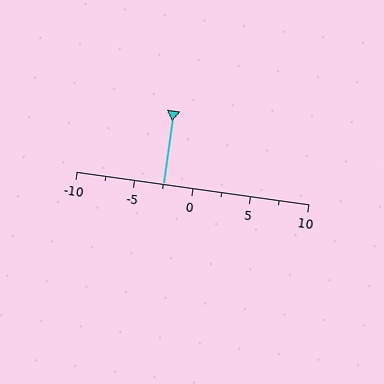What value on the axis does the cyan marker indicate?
The marker indicates approximately -2.5.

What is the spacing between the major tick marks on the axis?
The major ticks are spaced 5 apart.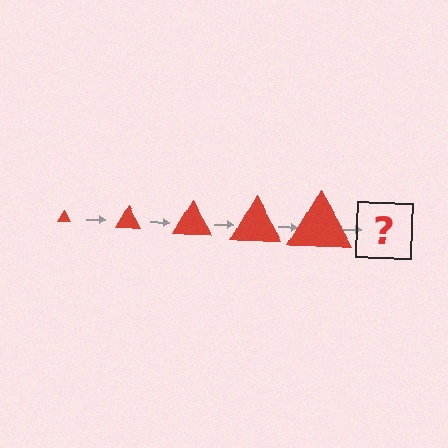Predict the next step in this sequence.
The next step is a red triangle, larger than the previous one.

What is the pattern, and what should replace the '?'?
The pattern is that the triangle gets progressively larger each step. The '?' should be a red triangle, larger than the previous one.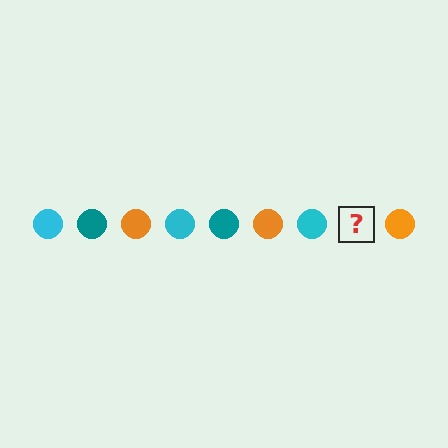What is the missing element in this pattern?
The missing element is a teal circle.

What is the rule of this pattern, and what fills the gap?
The rule is that the pattern cycles through cyan, teal, orange circles. The gap should be filled with a teal circle.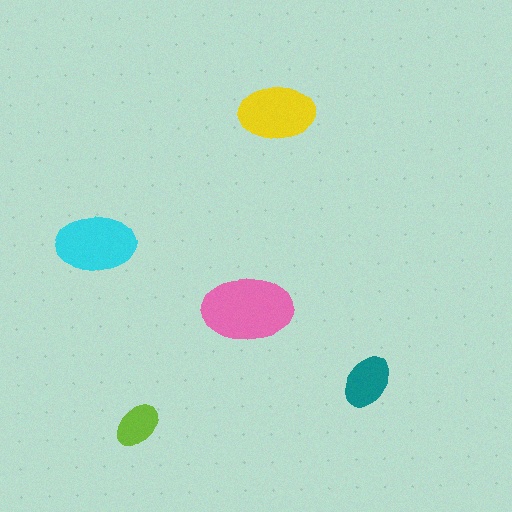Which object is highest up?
The yellow ellipse is topmost.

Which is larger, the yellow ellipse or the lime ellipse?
The yellow one.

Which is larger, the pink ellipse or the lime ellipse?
The pink one.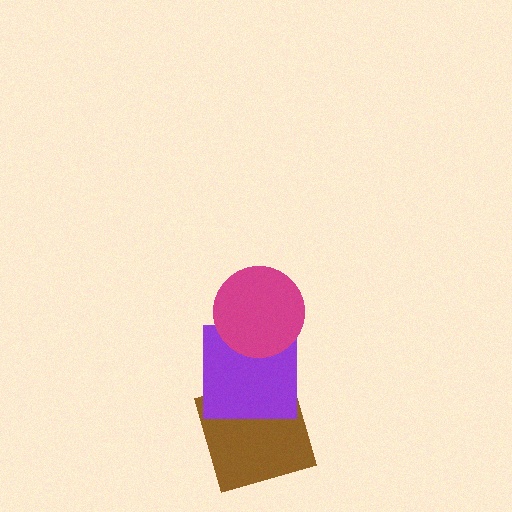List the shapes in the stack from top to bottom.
From top to bottom: the magenta circle, the purple square, the brown square.